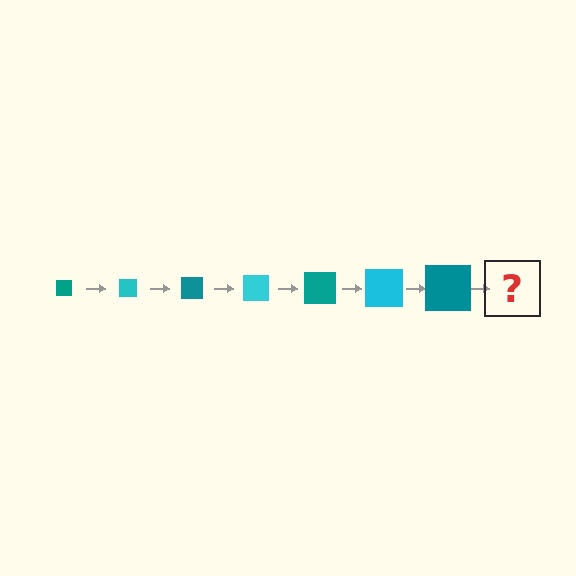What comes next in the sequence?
The next element should be a cyan square, larger than the previous one.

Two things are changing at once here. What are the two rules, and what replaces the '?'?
The two rules are that the square grows larger each step and the color cycles through teal and cyan. The '?' should be a cyan square, larger than the previous one.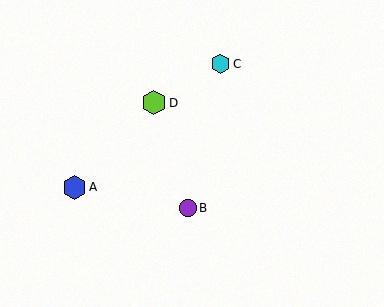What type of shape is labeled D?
Shape D is a lime hexagon.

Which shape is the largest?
The blue hexagon (labeled A) is the largest.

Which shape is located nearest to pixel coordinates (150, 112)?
The lime hexagon (labeled D) at (154, 103) is nearest to that location.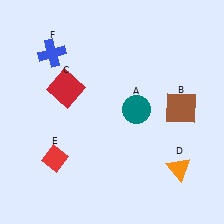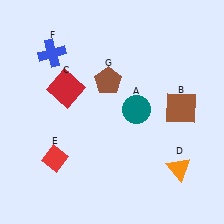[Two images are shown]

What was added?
A brown pentagon (G) was added in Image 2.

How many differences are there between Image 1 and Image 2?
There is 1 difference between the two images.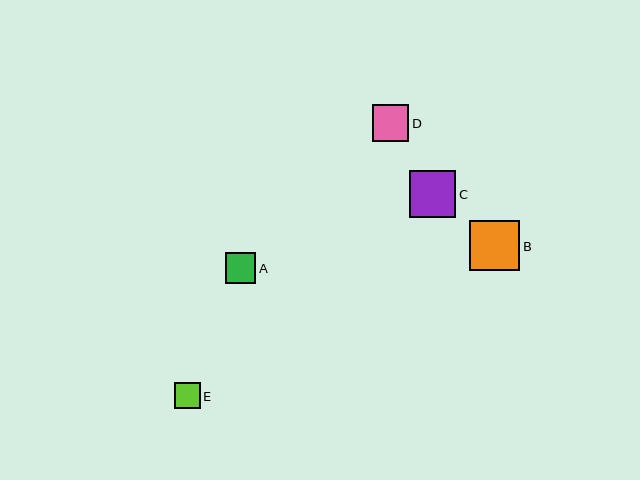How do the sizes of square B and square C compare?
Square B and square C are approximately the same size.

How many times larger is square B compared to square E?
Square B is approximately 1.9 times the size of square E.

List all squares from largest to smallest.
From largest to smallest: B, C, D, A, E.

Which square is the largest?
Square B is the largest with a size of approximately 51 pixels.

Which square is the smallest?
Square E is the smallest with a size of approximately 26 pixels.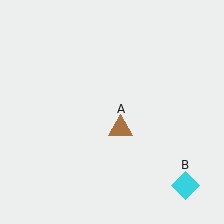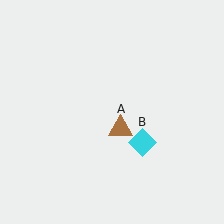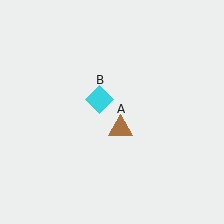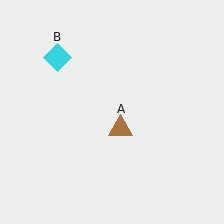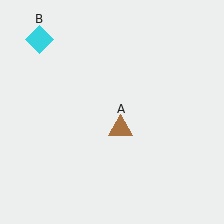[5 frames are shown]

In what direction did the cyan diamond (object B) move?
The cyan diamond (object B) moved up and to the left.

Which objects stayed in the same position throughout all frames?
Brown triangle (object A) remained stationary.